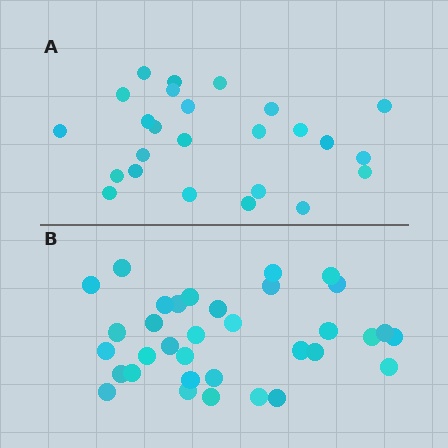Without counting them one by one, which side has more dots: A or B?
Region B (the bottom region) has more dots.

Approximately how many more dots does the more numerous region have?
Region B has roughly 8 or so more dots than region A.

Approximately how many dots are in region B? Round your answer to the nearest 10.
About 30 dots. (The exact count is 34, which rounds to 30.)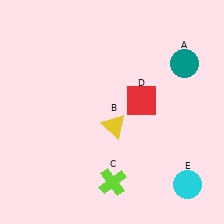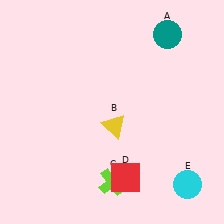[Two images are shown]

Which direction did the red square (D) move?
The red square (D) moved down.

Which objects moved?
The objects that moved are: the teal circle (A), the red square (D).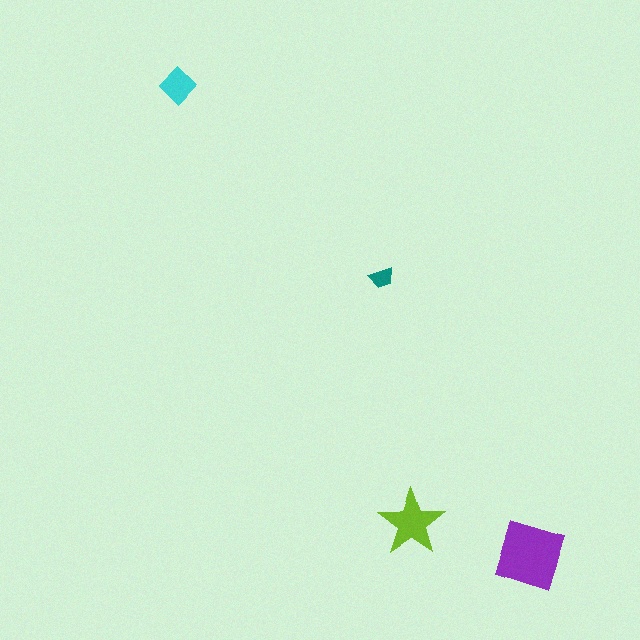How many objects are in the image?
There are 4 objects in the image.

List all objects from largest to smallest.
The purple square, the lime star, the cyan diamond, the teal trapezoid.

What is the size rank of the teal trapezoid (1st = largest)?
4th.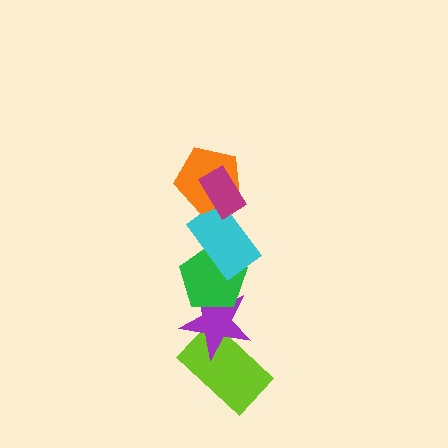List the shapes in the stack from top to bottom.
From top to bottom: the magenta rectangle, the orange pentagon, the cyan rectangle, the green pentagon, the purple star, the lime rectangle.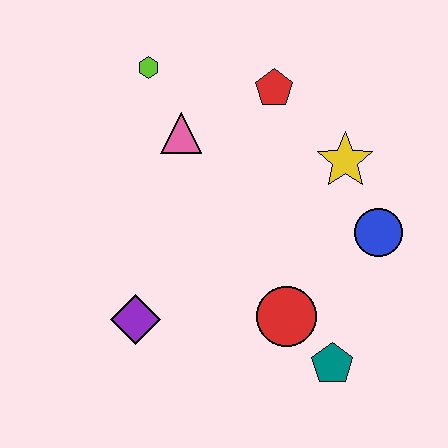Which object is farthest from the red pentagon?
The teal pentagon is farthest from the red pentagon.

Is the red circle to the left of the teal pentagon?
Yes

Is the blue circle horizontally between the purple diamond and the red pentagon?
No